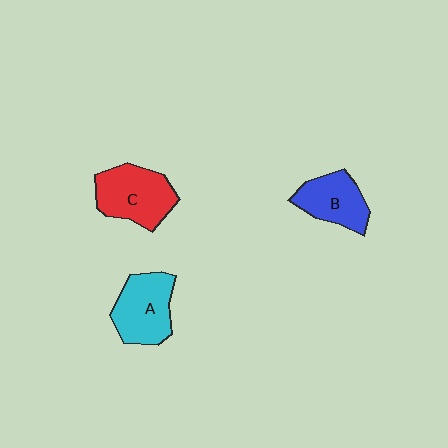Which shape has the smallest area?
Shape B (blue).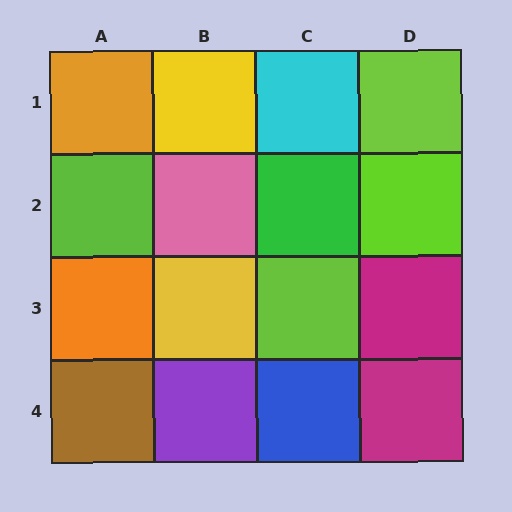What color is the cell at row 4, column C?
Blue.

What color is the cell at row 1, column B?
Yellow.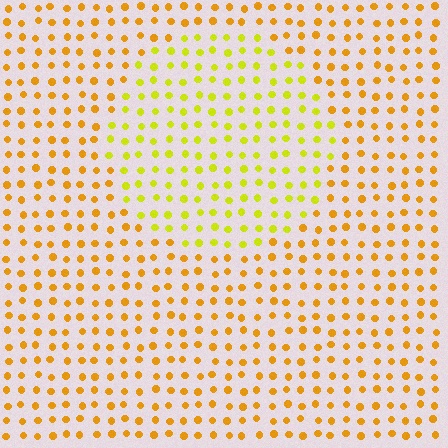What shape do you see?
I see a circle.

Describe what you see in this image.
The image is filled with small orange elements in a uniform arrangement. A circle-shaped region is visible where the elements are tinted to a slightly different hue, forming a subtle color boundary.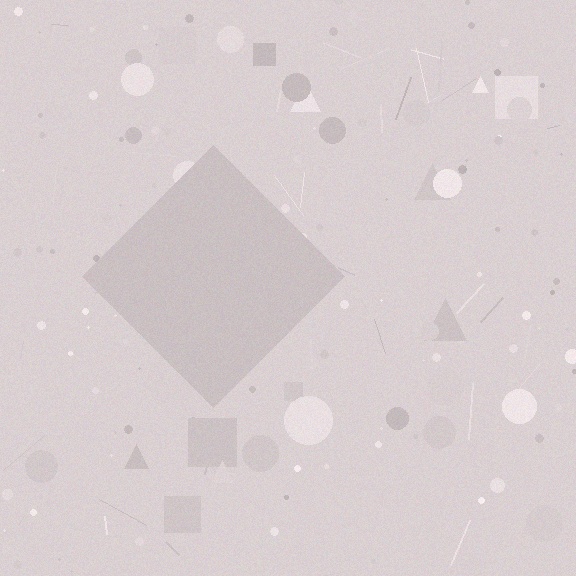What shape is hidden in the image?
A diamond is hidden in the image.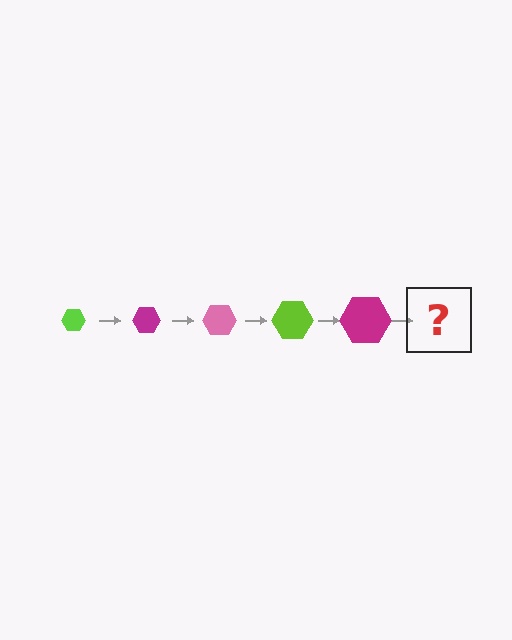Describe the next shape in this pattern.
It should be a pink hexagon, larger than the previous one.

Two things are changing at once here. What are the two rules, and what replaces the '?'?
The two rules are that the hexagon grows larger each step and the color cycles through lime, magenta, and pink. The '?' should be a pink hexagon, larger than the previous one.